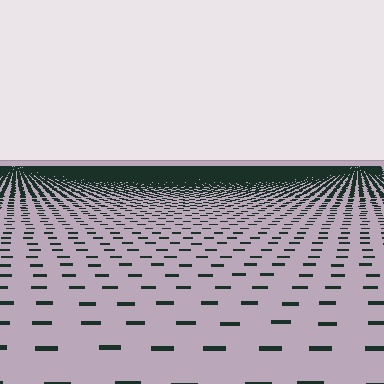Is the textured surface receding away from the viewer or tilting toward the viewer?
The surface is receding away from the viewer. Texture elements get smaller and denser toward the top.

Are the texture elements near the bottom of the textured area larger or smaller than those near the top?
Larger. Near the bottom, elements are closer to the viewer and appear at a bigger on-screen size.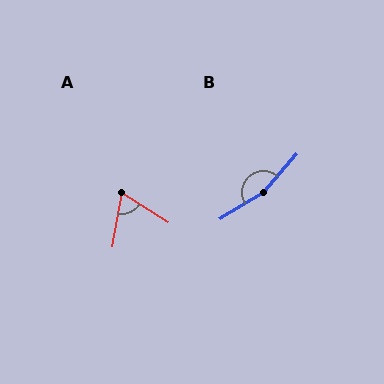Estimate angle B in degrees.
Approximately 163 degrees.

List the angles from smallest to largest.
A (67°), B (163°).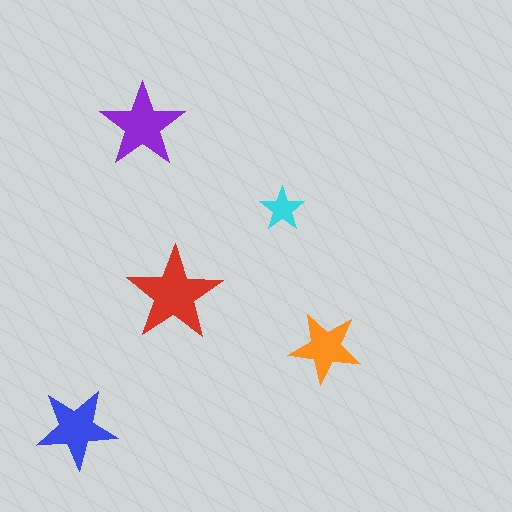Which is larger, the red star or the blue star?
The red one.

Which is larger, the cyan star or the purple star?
The purple one.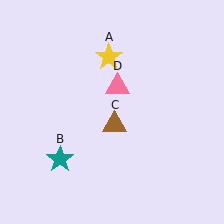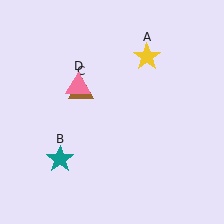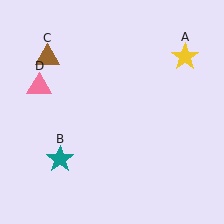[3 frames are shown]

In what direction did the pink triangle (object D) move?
The pink triangle (object D) moved left.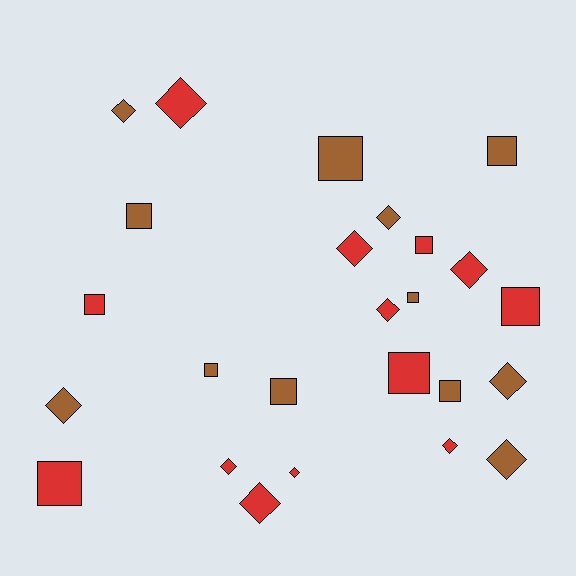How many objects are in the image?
There are 25 objects.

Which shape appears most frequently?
Diamond, with 13 objects.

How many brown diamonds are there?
There are 5 brown diamonds.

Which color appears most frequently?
Red, with 13 objects.